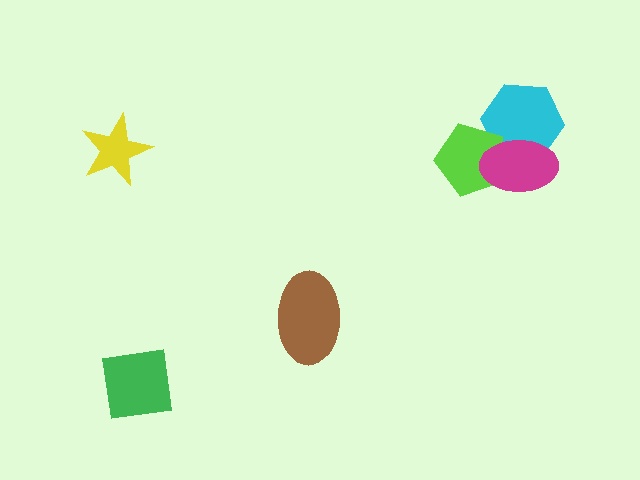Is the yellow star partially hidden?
No, no other shape covers it.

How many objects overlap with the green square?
0 objects overlap with the green square.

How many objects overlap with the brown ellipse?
0 objects overlap with the brown ellipse.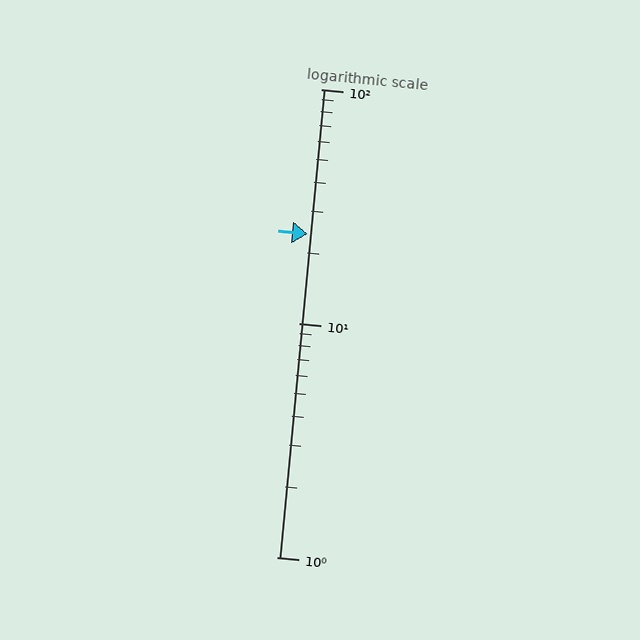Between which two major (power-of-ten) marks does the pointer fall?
The pointer is between 10 and 100.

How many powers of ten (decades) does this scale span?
The scale spans 2 decades, from 1 to 100.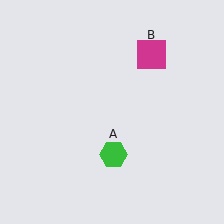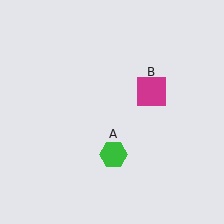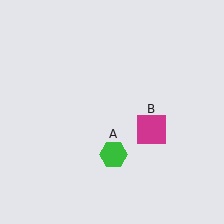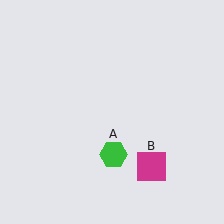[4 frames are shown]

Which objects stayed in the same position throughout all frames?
Green hexagon (object A) remained stationary.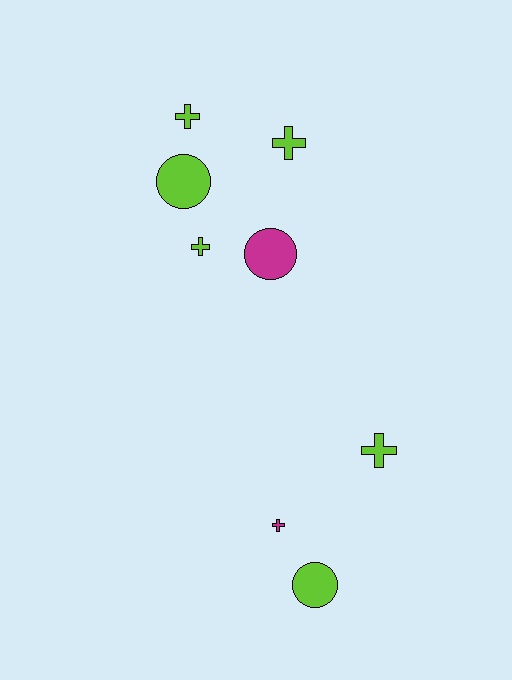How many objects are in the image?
There are 8 objects.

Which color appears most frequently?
Lime, with 6 objects.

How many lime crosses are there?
There are 4 lime crosses.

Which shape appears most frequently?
Cross, with 5 objects.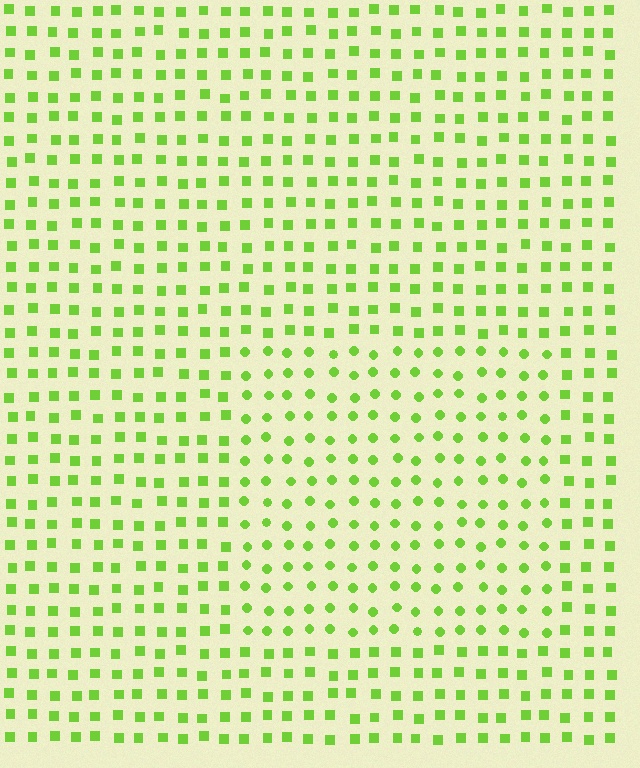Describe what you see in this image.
The image is filled with small lime elements arranged in a uniform grid. A rectangle-shaped region contains circles, while the surrounding area contains squares. The boundary is defined purely by the change in element shape.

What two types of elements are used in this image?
The image uses circles inside the rectangle region and squares outside it.